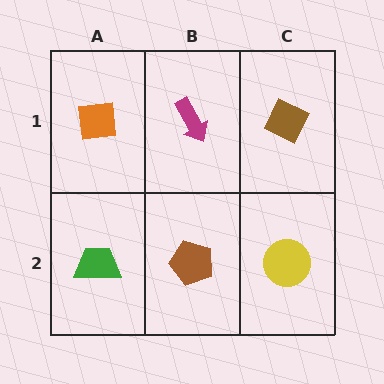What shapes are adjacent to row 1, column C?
A yellow circle (row 2, column C), a magenta arrow (row 1, column B).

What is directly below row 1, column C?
A yellow circle.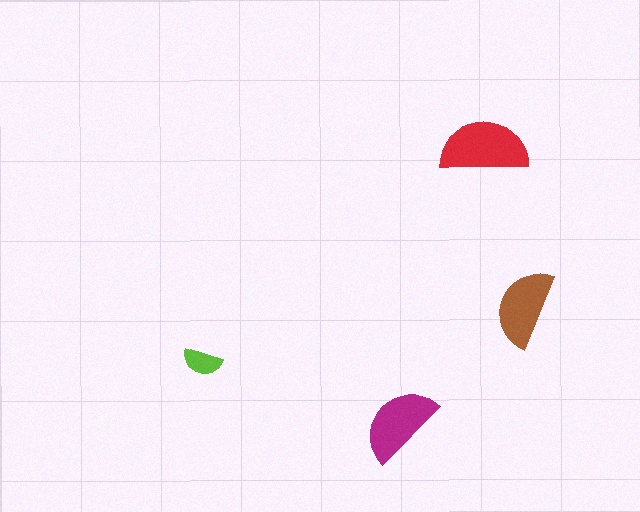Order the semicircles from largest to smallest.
the red one, the magenta one, the brown one, the lime one.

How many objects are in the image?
There are 4 objects in the image.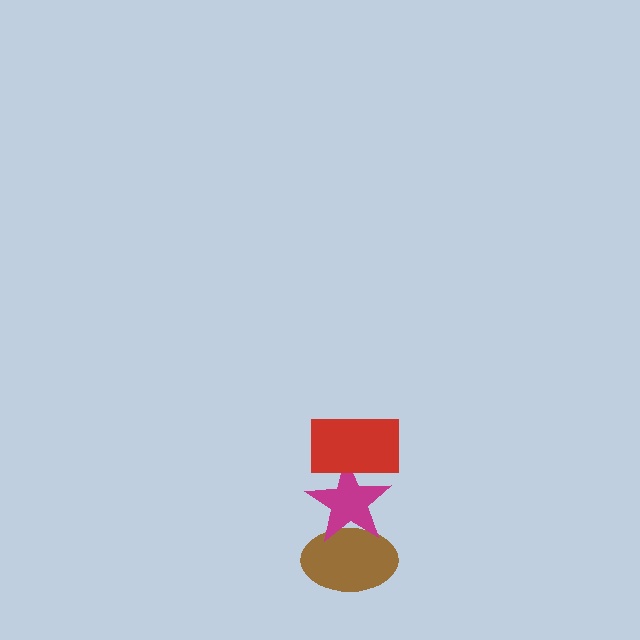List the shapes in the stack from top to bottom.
From top to bottom: the red rectangle, the magenta star, the brown ellipse.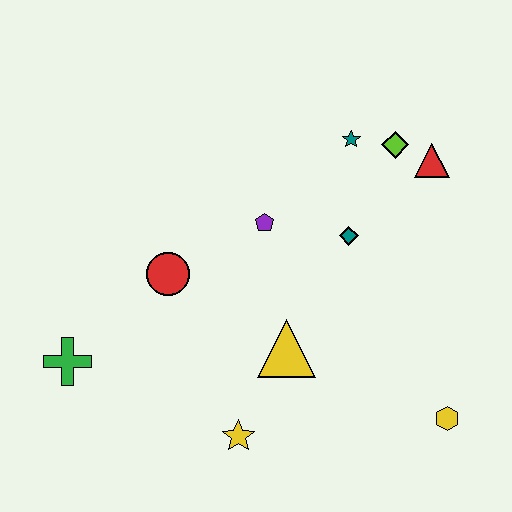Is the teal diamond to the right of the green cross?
Yes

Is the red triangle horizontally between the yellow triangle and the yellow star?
No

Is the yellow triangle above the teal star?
No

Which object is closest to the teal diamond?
The purple pentagon is closest to the teal diamond.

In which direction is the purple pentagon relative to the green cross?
The purple pentagon is to the right of the green cross.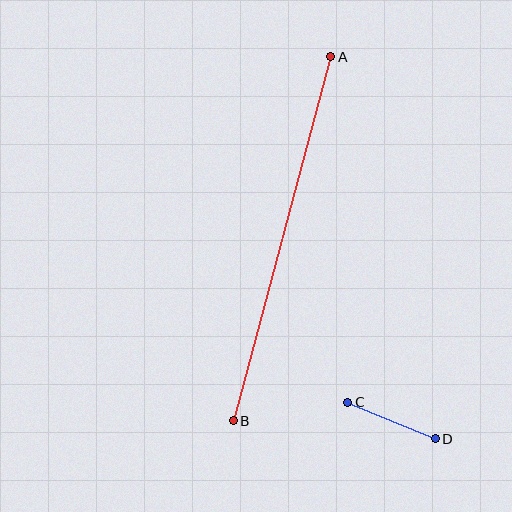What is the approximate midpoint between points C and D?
The midpoint is at approximately (391, 421) pixels.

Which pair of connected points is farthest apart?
Points A and B are farthest apart.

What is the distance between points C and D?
The distance is approximately 95 pixels.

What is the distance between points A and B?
The distance is approximately 377 pixels.